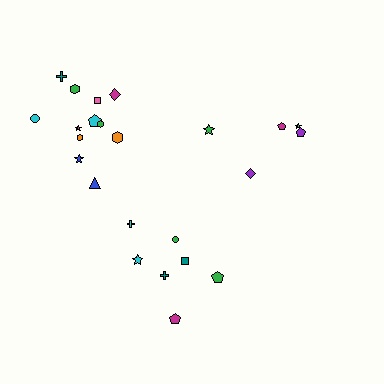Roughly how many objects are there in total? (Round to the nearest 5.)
Roughly 25 objects in total.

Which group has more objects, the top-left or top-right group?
The top-left group.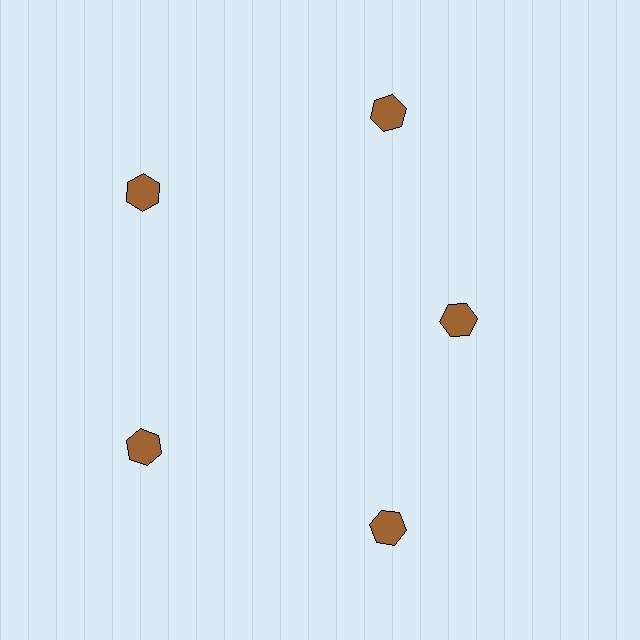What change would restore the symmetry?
The symmetry would be restored by moving it outward, back onto the ring so that all 5 hexagons sit at equal angles and equal distance from the center.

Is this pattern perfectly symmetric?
No. The 5 brown hexagons are arranged in a ring, but one element near the 3 o'clock position is pulled inward toward the center, breaking the 5-fold rotational symmetry.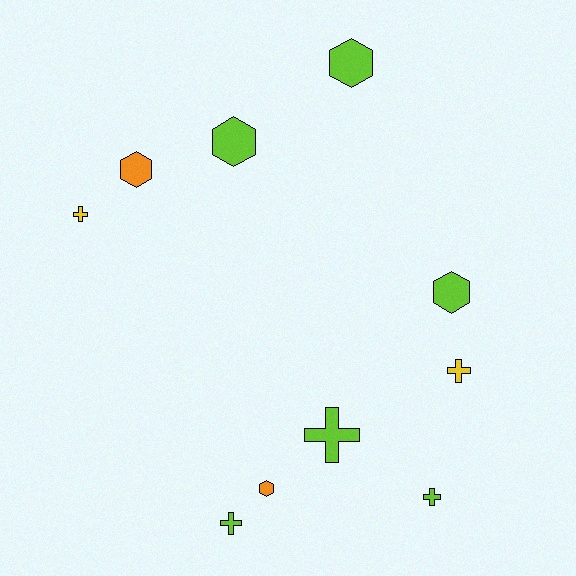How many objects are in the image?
There are 10 objects.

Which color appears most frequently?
Lime, with 6 objects.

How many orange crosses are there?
There are no orange crosses.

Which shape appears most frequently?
Cross, with 5 objects.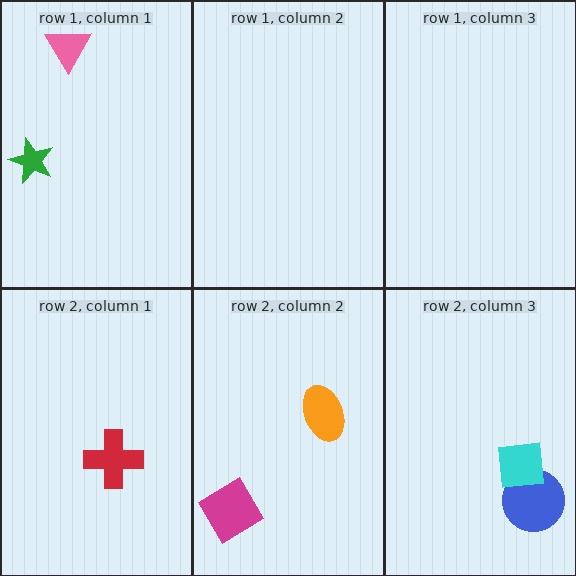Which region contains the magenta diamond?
The row 2, column 2 region.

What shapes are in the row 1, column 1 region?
The green star, the pink triangle.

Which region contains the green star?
The row 1, column 1 region.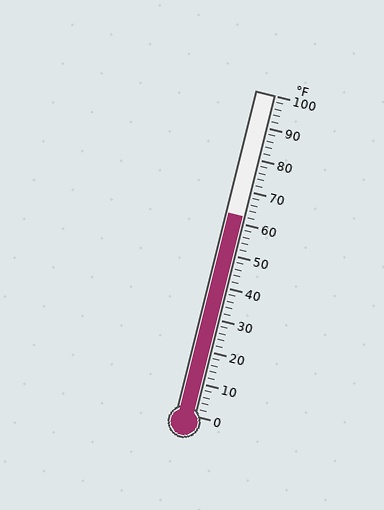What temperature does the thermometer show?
The thermometer shows approximately 62°F.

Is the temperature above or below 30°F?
The temperature is above 30°F.